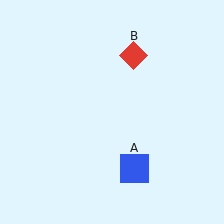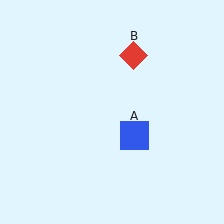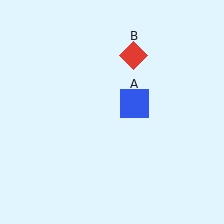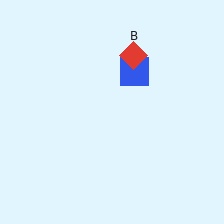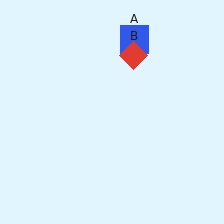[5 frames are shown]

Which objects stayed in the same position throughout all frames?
Red diamond (object B) remained stationary.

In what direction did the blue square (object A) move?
The blue square (object A) moved up.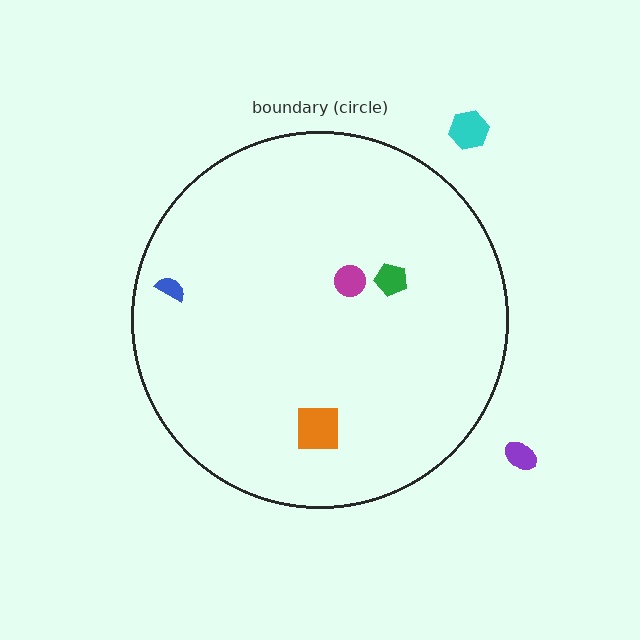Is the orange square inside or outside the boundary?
Inside.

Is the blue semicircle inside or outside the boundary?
Inside.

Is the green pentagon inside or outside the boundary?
Inside.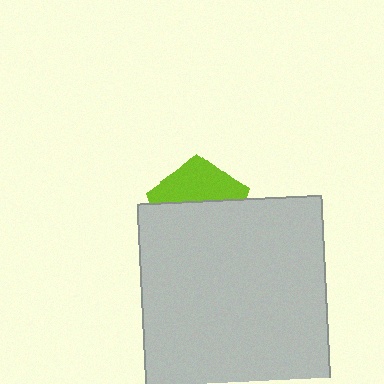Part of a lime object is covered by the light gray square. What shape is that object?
It is a pentagon.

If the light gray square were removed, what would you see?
You would see the complete lime pentagon.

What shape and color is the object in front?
The object in front is a light gray square.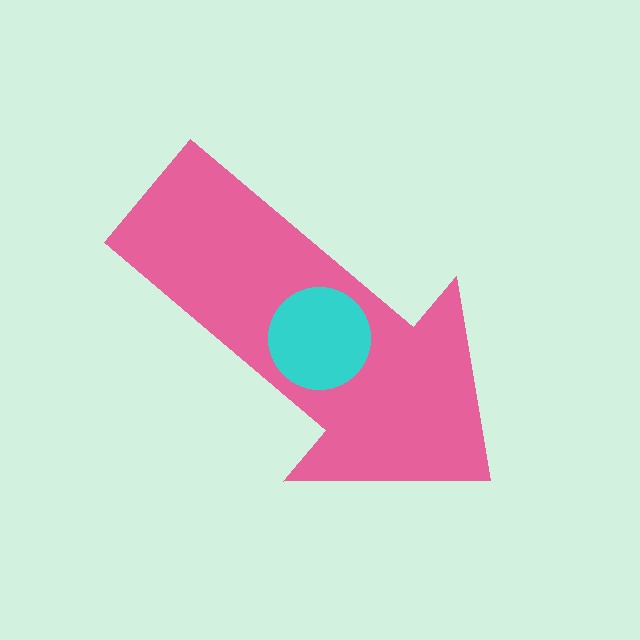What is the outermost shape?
The pink arrow.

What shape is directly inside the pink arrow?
The cyan circle.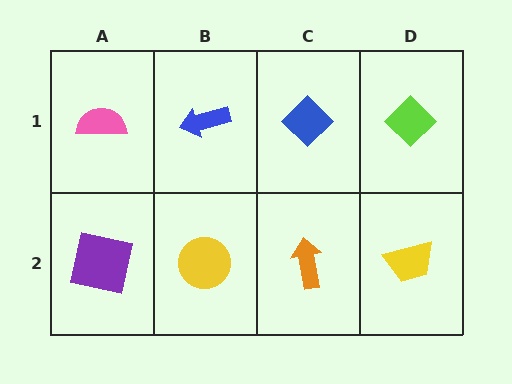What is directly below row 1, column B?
A yellow circle.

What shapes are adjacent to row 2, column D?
A lime diamond (row 1, column D), an orange arrow (row 2, column C).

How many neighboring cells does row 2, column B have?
3.